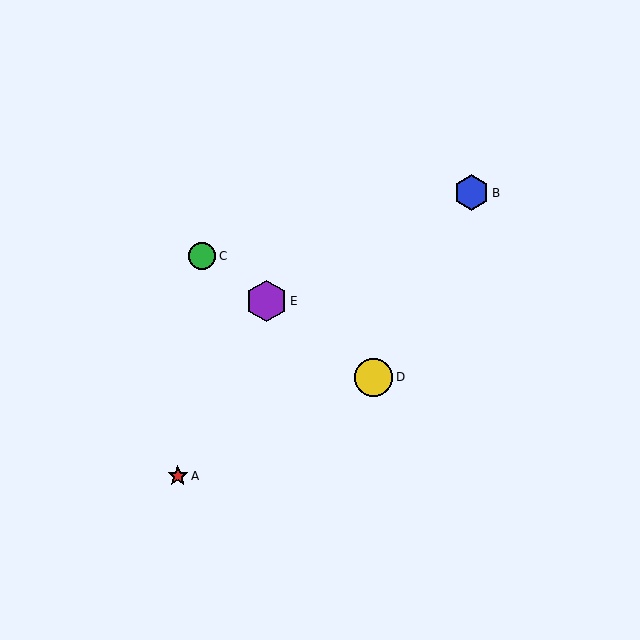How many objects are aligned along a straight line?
3 objects (C, D, E) are aligned along a straight line.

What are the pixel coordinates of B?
Object B is at (472, 193).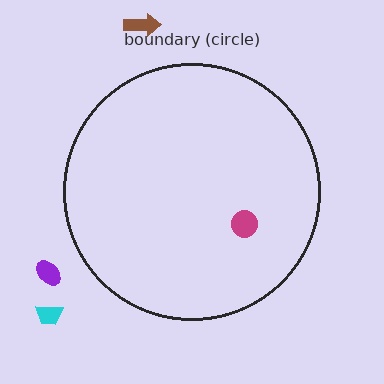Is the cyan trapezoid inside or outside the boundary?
Outside.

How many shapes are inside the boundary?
1 inside, 3 outside.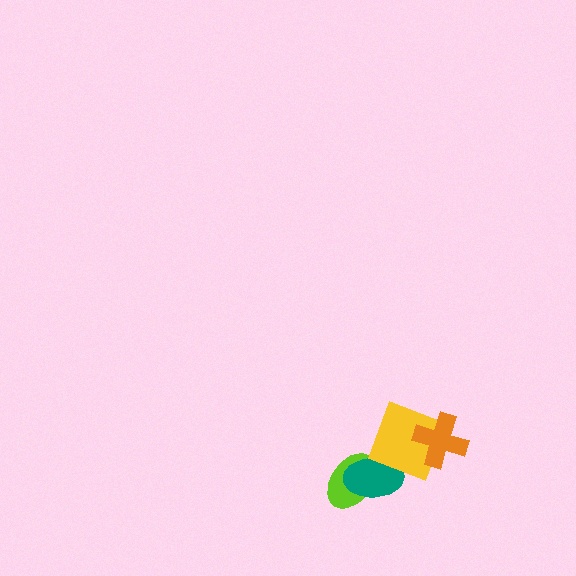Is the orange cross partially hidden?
No, no other shape covers it.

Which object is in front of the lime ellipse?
The teal ellipse is in front of the lime ellipse.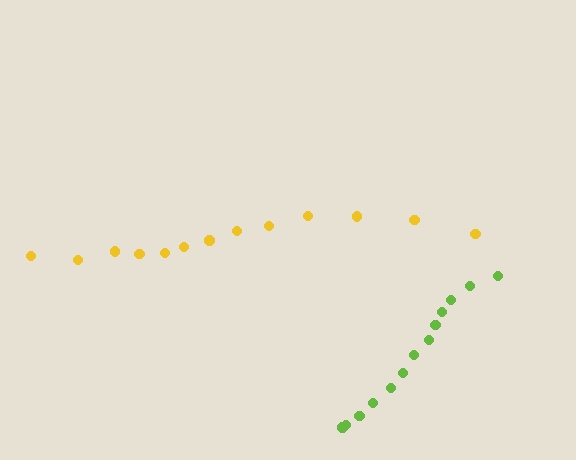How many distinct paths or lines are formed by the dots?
There are 2 distinct paths.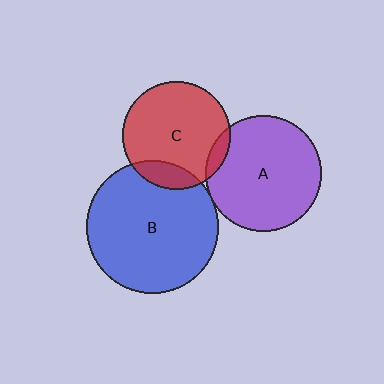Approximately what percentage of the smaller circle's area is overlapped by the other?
Approximately 5%.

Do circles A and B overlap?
Yes.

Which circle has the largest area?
Circle B (blue).